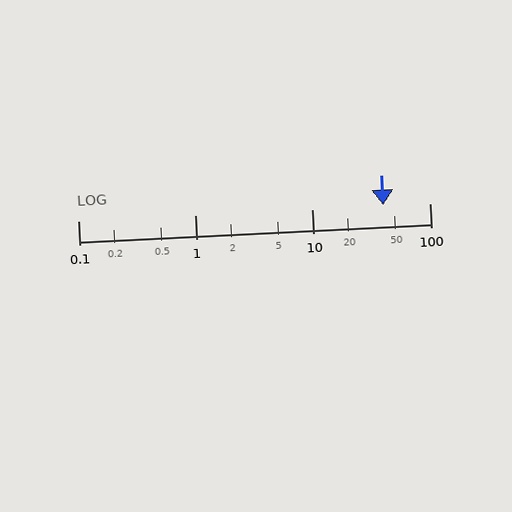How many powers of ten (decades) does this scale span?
The scale spans 3 decades, from 0.1 to 100.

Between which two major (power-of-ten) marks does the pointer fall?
The pointer is between 10 and 100.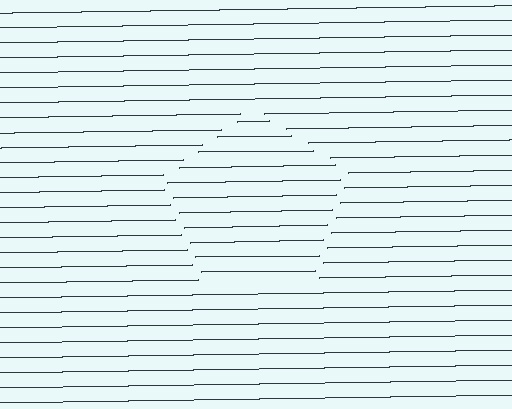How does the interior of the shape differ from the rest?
The interior of the shape contains the same grating, shifted by half a period — the contour is defined by the phase discontinuity where line-ends from the inner and outer gratings abut.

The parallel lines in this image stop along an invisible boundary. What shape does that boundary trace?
An illusory pentagon. The interior of the shape contains the same grating, shifted by half a period — the contour is defined by the phase discontinuity where line-ends from the inner and outer gratings abut.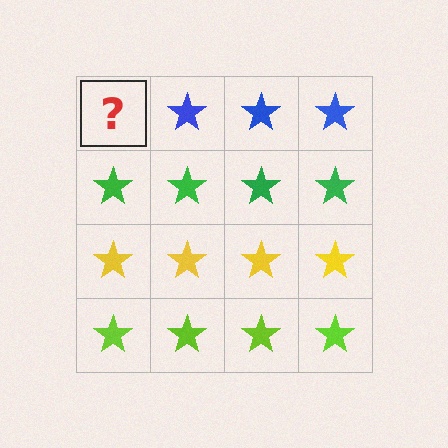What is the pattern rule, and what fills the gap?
The rule is that each row has a consistent color. The gap should be filled with a blue star.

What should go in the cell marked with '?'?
The missing cell should contain a blue star.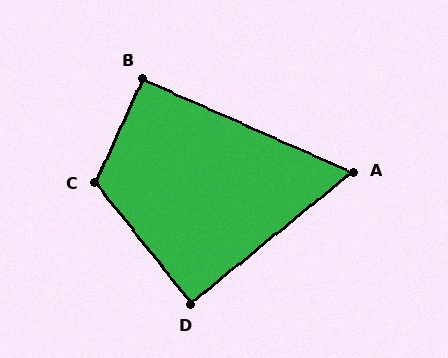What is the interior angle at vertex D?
Approximately 89 degrees (approximately right).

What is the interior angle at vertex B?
Approximately 91 degrees (approximately right).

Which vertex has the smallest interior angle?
A, at approximately 63 degrees.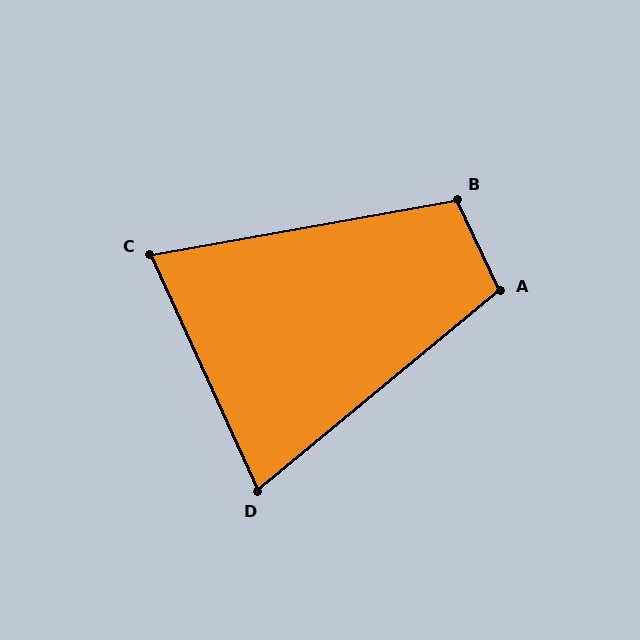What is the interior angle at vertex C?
Approximately 76 degrees (acute).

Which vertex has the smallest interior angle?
D, at approximately 75 degrees.